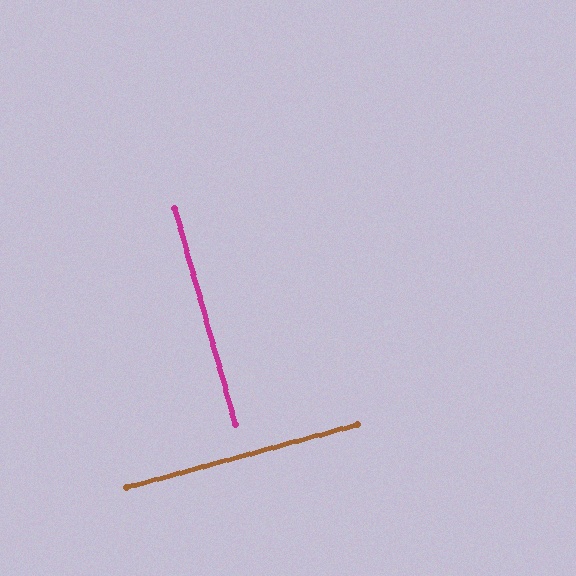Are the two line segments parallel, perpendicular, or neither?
Perpendicular — they meet at approximately 90°.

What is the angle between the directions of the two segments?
Approximately 90 degrees.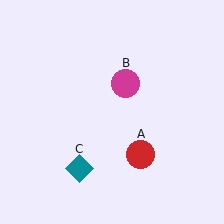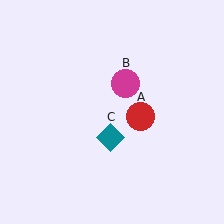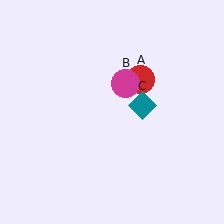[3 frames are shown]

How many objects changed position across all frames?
2 objects changed position: red circle (object A), teal diamond (object C).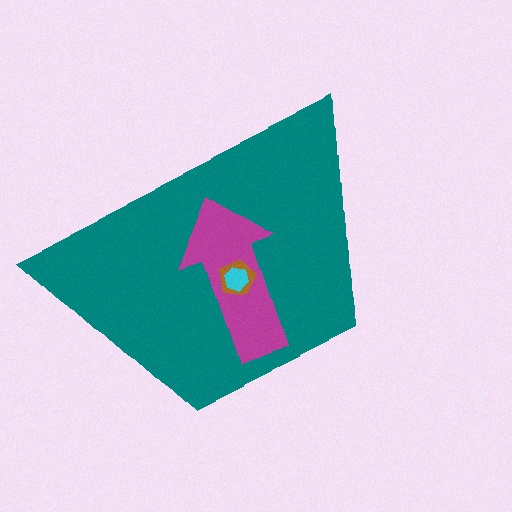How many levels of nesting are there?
4.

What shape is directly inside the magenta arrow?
The brown pentagon.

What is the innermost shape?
The cyan hexagon.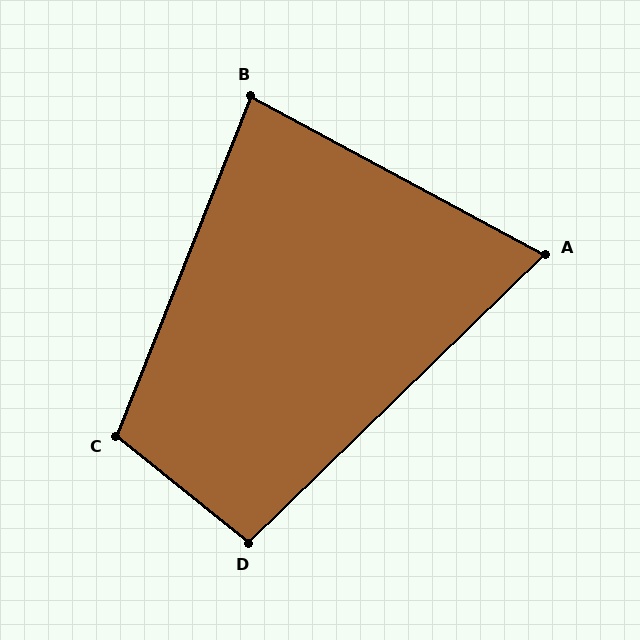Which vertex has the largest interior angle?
C, at approximately 108 degrees.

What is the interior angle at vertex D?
Approximately 97 degrees (obtuse).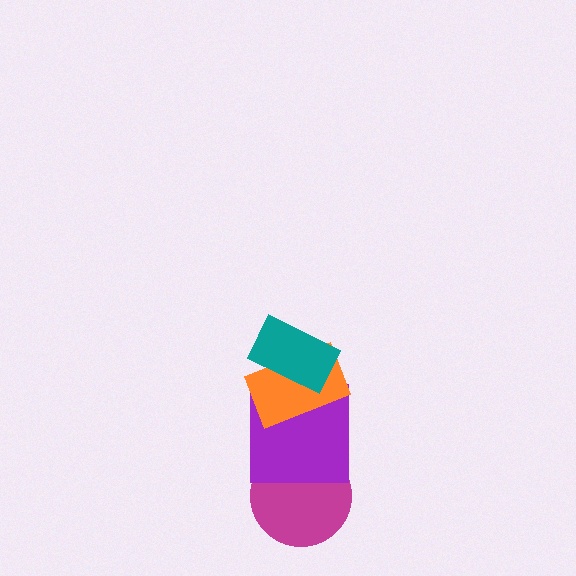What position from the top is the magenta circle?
The magenta circle is 4th from the top.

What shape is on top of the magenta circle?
The purple square is on top of the magenta circle.